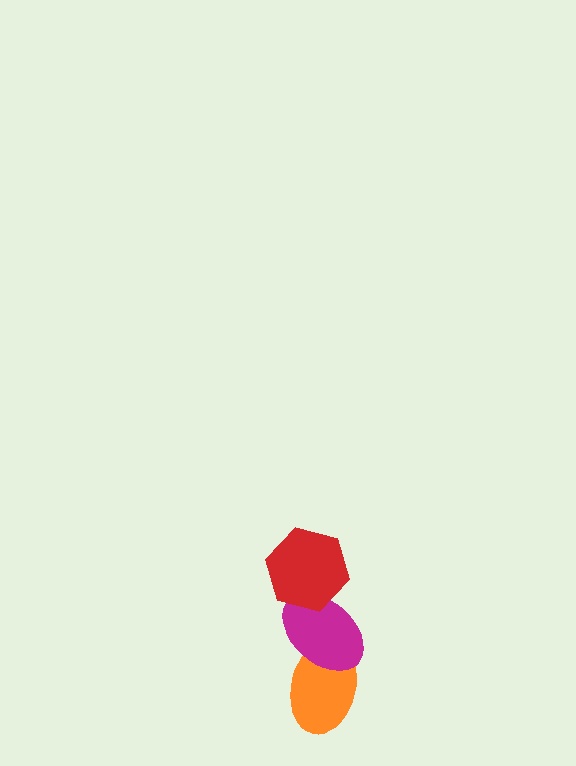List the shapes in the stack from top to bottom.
From top to bottom: the red hexagon, the magenta ellipse, the orange ellipse.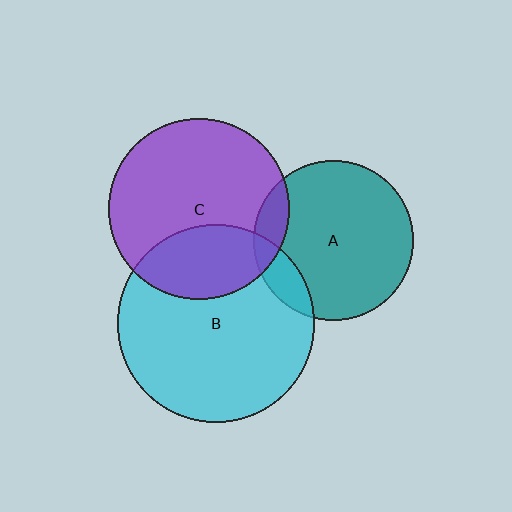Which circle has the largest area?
Circle B (cyan).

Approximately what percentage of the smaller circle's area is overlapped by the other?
Approximately 10%.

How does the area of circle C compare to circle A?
Approximately 1.3 times.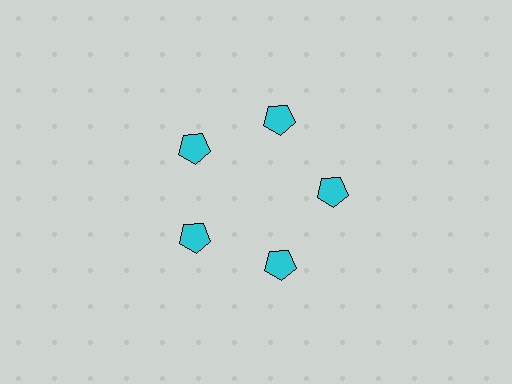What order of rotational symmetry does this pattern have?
This pattern has 5-fold rotational symmetry.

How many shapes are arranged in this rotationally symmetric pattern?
There are 5 shapes, arranged in 5 groups of 1.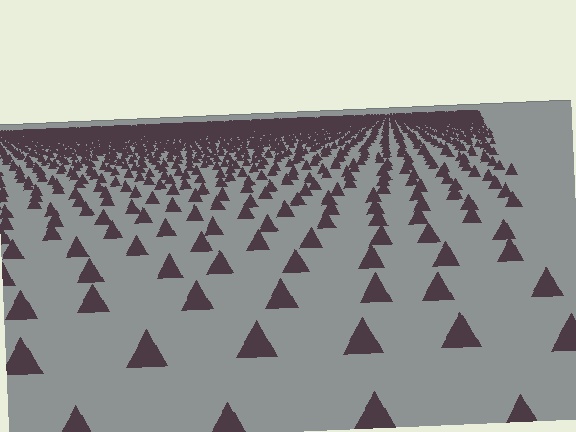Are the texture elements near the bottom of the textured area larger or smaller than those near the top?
Larger. Near the bottom, elements are closer to the viewer and appear at a bigger on-screen size.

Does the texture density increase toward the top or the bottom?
Density increases toward the top.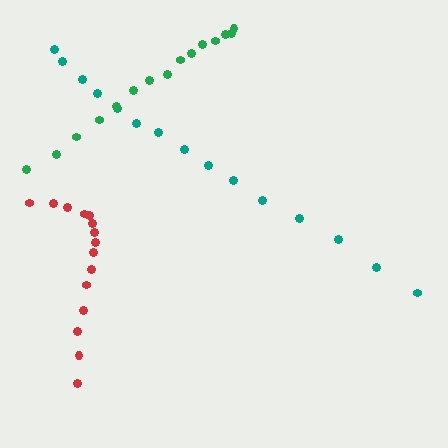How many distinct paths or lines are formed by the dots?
There are 3 distinct paths.